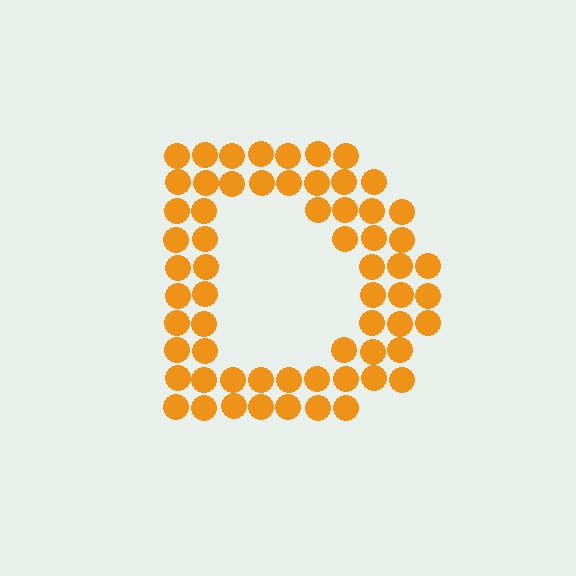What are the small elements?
The small elements are circles.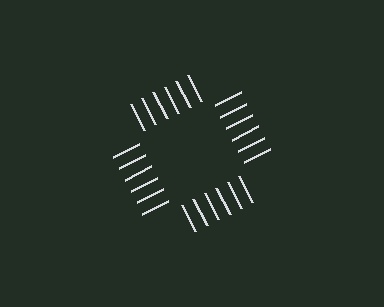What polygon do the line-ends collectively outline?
An illusory square — the line segments terminate on its edges but no continuous stroke is drawn.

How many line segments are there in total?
24 — 6 along each of the 4 edges.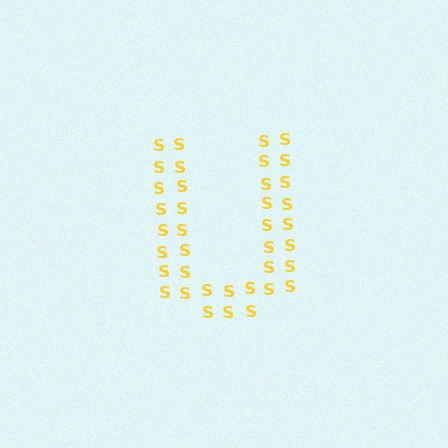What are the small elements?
The small elements are letter S's.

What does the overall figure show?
The overall figure shows the letter U.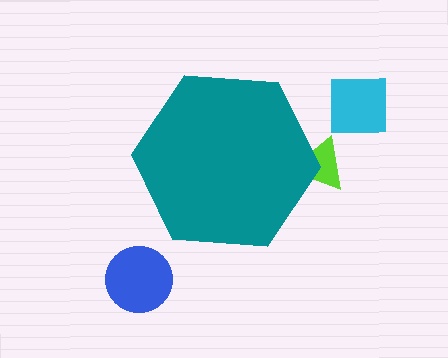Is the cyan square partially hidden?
No, the cyan square is fully visible.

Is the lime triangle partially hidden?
Yes, the lime triangle is partially hidden behind the teal hexagon.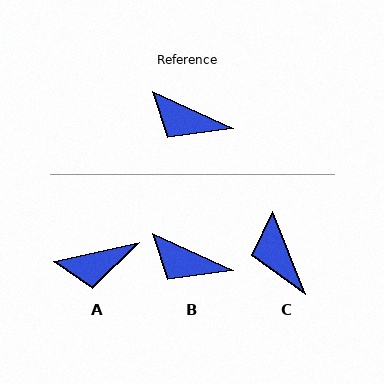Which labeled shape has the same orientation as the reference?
B.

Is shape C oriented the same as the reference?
No, it is off by about 44 degrees.